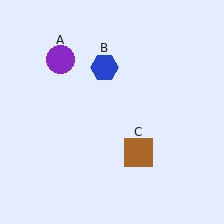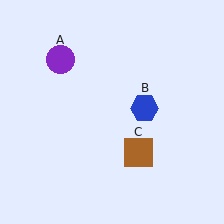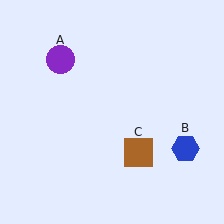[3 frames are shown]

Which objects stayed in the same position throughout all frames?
Purple circle (object A) and brown square (object C) remained stationary.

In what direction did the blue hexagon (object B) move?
The blue hexagon (object B) moved down and to the right.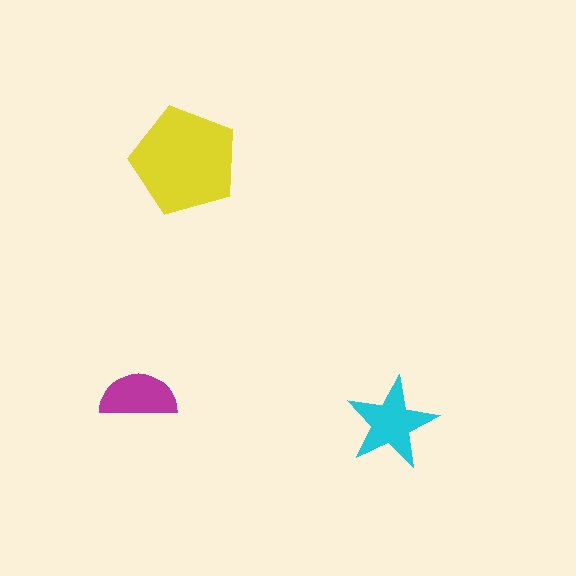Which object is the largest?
The yellow pentagon.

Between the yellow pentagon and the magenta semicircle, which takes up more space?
The yellow pentagon.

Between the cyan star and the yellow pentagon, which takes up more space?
The yellow pentagon.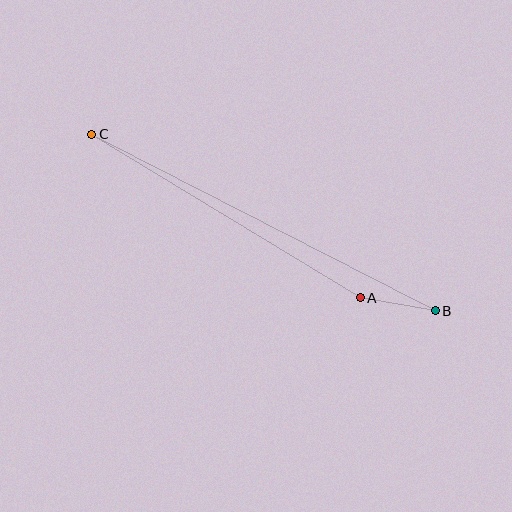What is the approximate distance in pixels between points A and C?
The distance between A and C is approximately 315 pixels.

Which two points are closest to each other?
Points A and B are closest to each other.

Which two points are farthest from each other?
Points B and C are farthest from each other.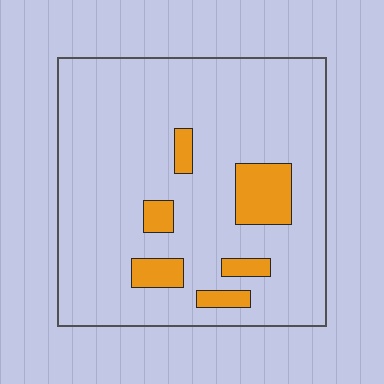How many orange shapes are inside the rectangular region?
6.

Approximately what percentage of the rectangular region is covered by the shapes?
Approximately 10%.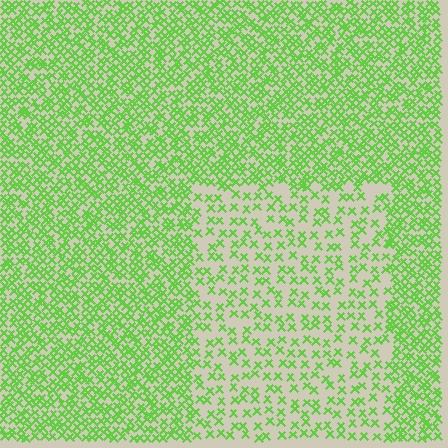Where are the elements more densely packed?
The elements are more densely packed outside the rectangle boundary.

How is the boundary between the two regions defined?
The boundary is defined by a change in element density (approximately 2.2x ratio). All elements are the same color, size, and shape.